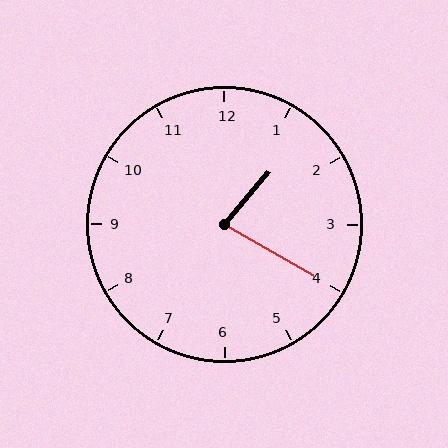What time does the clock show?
1:20.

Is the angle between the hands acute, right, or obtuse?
It is acute.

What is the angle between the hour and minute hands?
Approximately 80 degrees.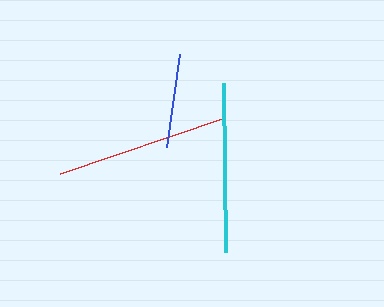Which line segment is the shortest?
The blue line is the shortest at approximately 94 pixels.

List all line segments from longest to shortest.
From longest to shortest: red, cyan, blue.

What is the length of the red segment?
The red segment is approximately 175 pixels long.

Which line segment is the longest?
The red line is the longest at approximately 175 pixels.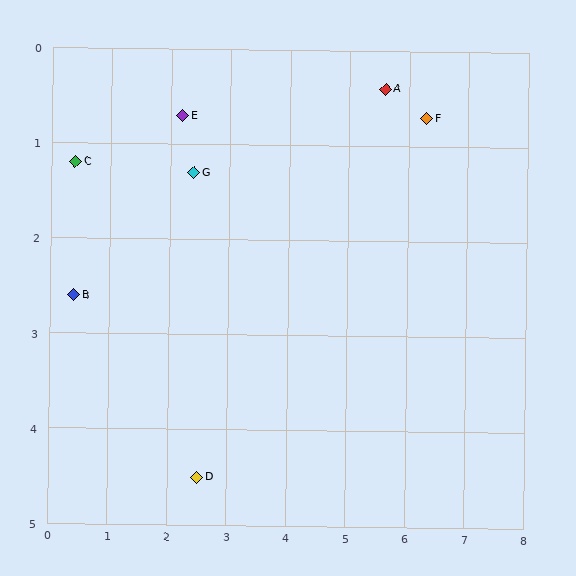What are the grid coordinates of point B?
Point B is at approximately (0.4, 2.6).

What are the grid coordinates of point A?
Point A is at approximately (5.6, 0.4).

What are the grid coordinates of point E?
Point E is at approximately (2.2, 0.7).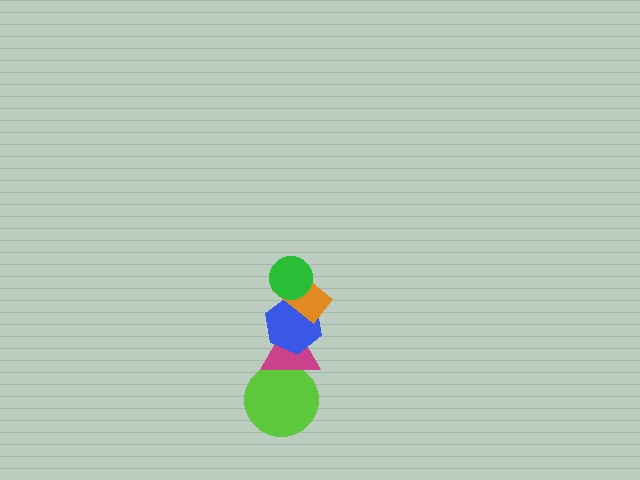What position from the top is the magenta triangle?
The magenta triangle is 4th from the top.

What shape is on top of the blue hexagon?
The orange rectangle is on top of the blue hexagon.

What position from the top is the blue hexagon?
The blue hexagon is 3rd from the top.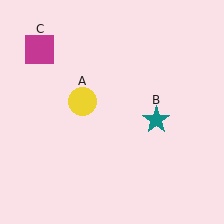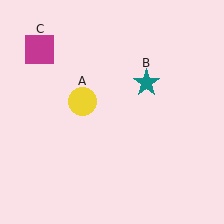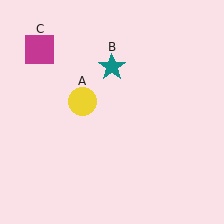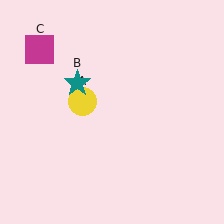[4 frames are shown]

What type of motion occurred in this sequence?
The teal star (object B) rotated counterclockwise around the center of the scene.